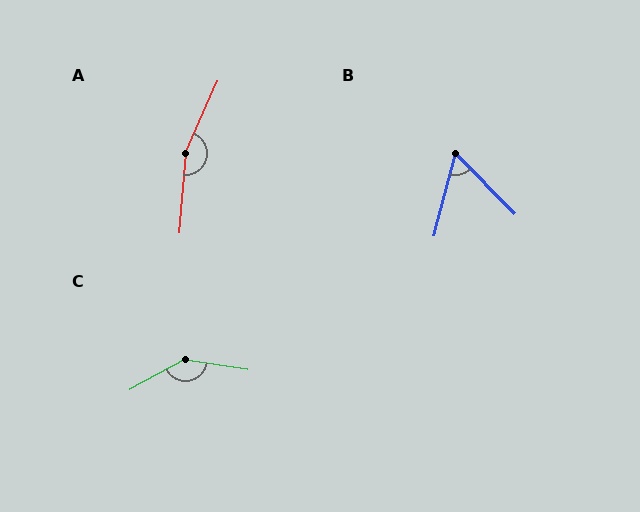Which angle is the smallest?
B, at approximately 59 degrees.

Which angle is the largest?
A, at approximately 161 degrees.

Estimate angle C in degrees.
Approximately 143 degrees.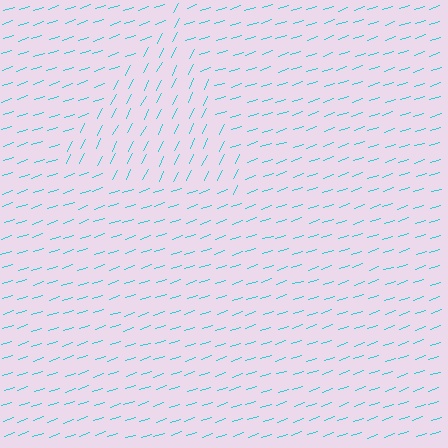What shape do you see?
I see a triangle.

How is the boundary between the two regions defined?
The boundary is defined purely by a change in line orientation (approximately 45 degrees difference). All lines are the same color and thickness.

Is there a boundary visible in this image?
Yes, there is a texture boundary formed by a change in line orientation.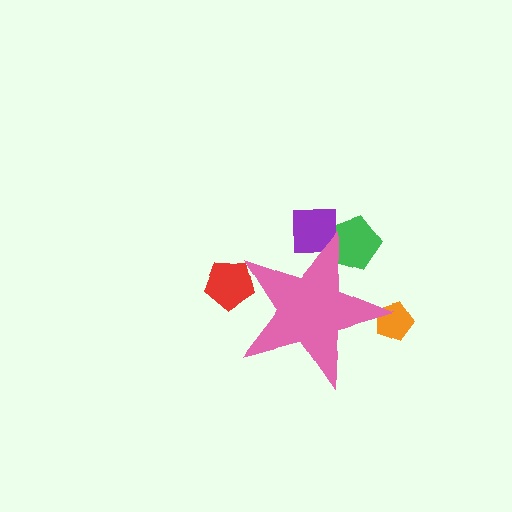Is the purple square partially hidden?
Yes, the purple square is partially hidden behind the pink star.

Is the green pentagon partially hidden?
Yes, the green pentagon is partially hidden behind the pink star.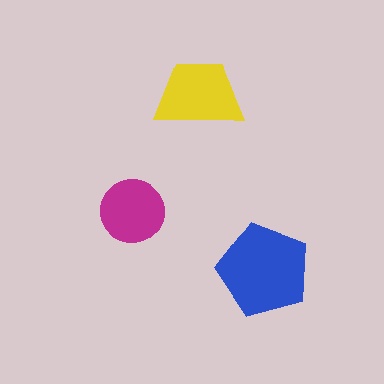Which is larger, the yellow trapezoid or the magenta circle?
The yellow trapezoid.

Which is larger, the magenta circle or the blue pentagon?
The blue pentagon.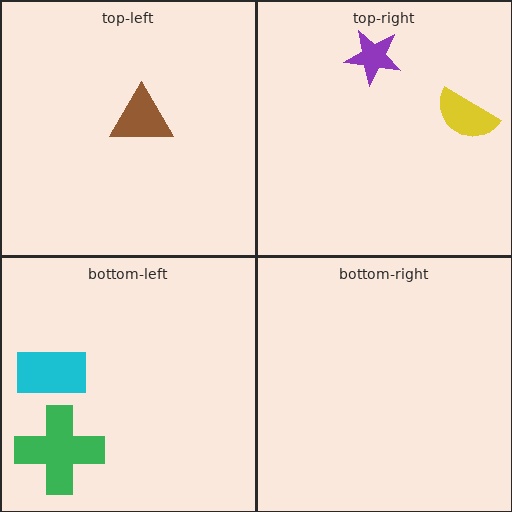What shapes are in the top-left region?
The brown triangle.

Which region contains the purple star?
The top-right region.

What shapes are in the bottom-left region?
The cyan rectangle, the green cross.